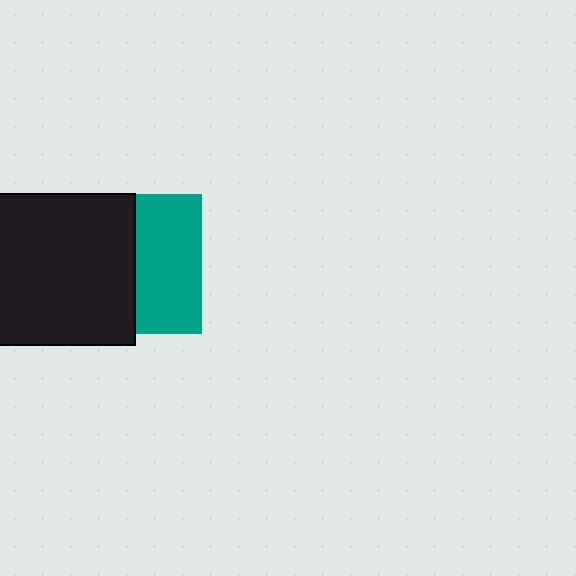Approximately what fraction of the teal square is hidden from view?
Roughly 52% of the teal square is hidden behind the black square.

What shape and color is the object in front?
The object in front is a black square.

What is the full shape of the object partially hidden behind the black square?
The partially hidden object is a teal square.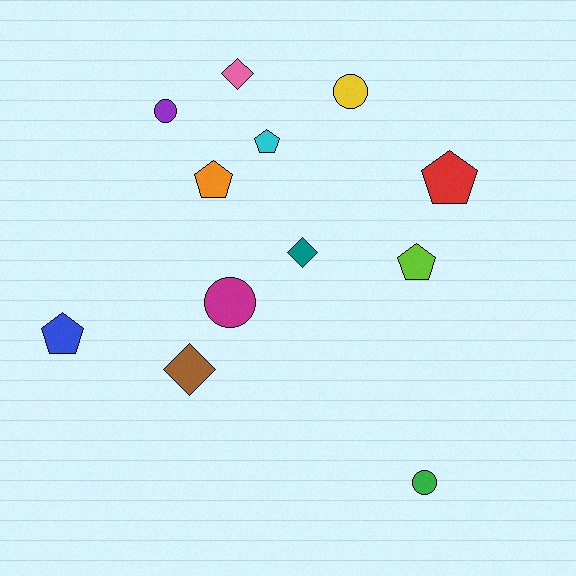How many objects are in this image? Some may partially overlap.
There are 12 objects.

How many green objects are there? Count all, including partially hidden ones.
There is 1 green object.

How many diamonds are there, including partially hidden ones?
There are 3 diamonds.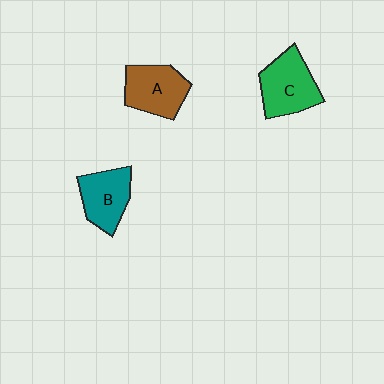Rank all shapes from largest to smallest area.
From largest to smallest: C (green), A (brown), B (teal).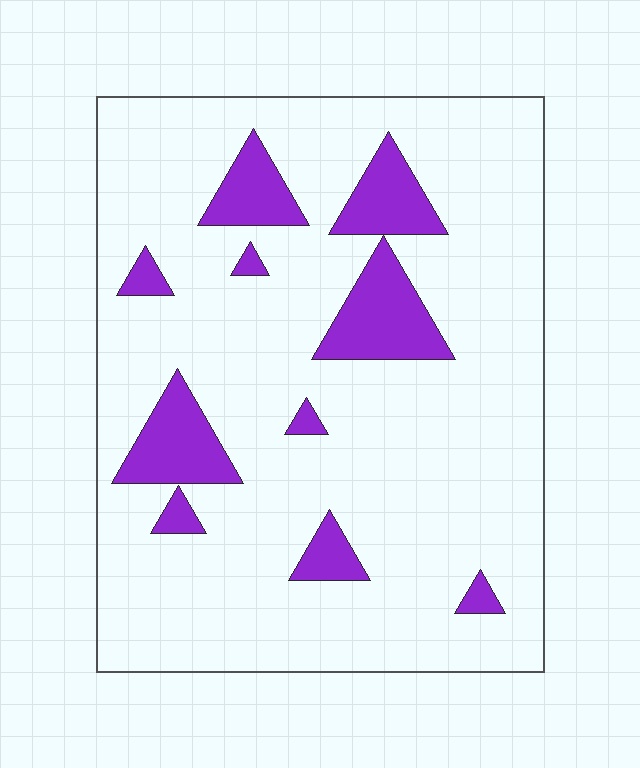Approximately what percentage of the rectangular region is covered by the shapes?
Approximately 15%.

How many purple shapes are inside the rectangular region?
10.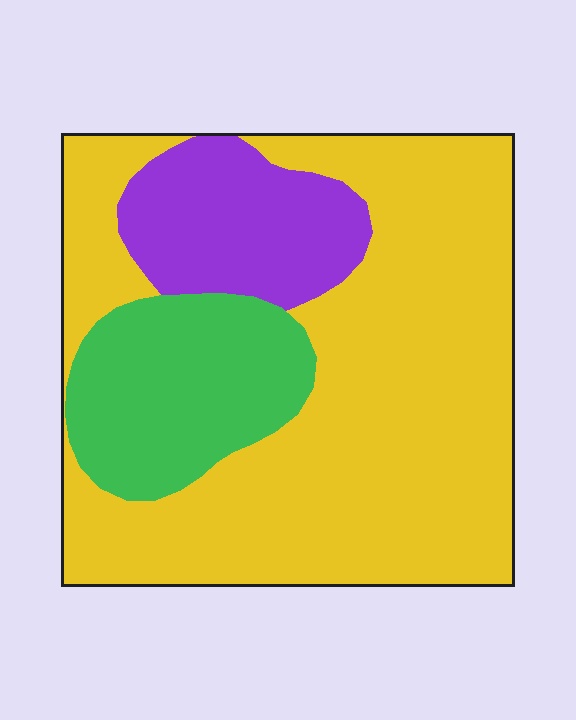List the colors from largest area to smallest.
From largest to smallest: yellow, green, purple.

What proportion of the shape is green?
Green takes up about one fifth (1/5) of the shape.